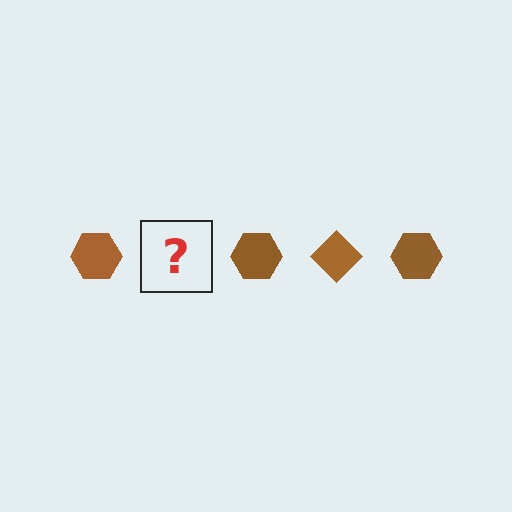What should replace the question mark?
The question mark should be replaced with a brown diamond.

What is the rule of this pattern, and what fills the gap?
The rule is that the pattern cycles through hexagon, diamond shapes in brown. The gap should be filled with a brown diamond.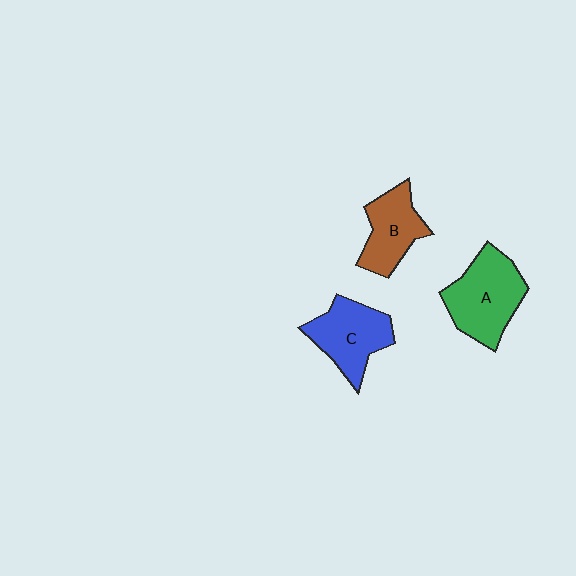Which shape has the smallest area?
Shape B (brown).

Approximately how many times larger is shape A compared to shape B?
Approximately 1.4 times.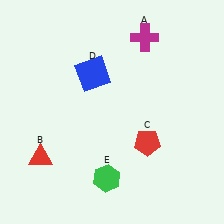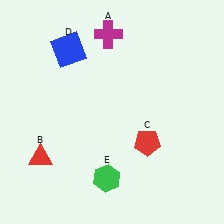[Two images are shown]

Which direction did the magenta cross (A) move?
The magenta cross (A) moved left.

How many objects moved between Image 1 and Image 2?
2 objects moved between the two images.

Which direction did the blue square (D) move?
The blue square (D) moved left.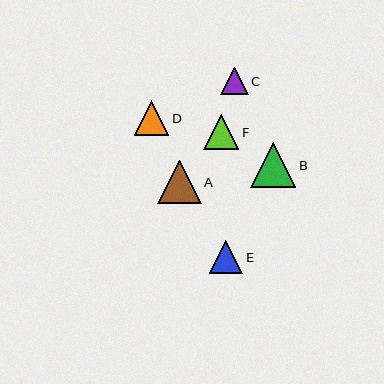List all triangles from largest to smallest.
From largest to smallest: B, A, F, D, E, C.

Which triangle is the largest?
Triangle B is the largest with a size of approximately 45 pixels.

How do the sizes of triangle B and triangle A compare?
Triangle B and triangle A are approximately the same size.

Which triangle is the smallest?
Triangle C is the smallest with a size of approximately 28 pixels.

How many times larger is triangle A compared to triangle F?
Triangle A is approximately 1.2 times the size of triangle F.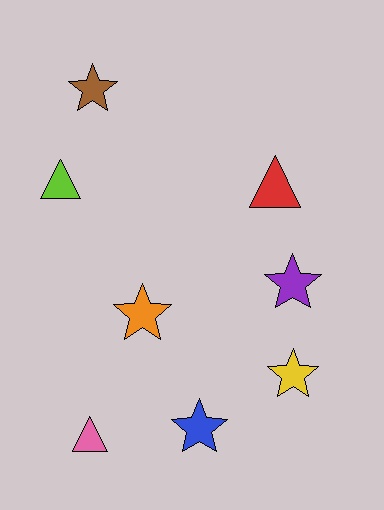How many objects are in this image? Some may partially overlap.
There are 8 objects.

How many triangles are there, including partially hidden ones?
There are 3 triangles.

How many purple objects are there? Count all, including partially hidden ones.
There is 1 purple object.